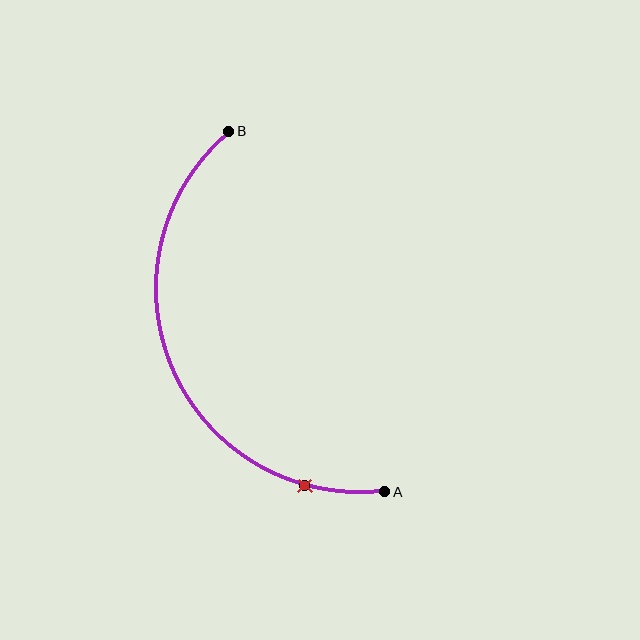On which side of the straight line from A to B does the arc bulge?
The arc bulges to the left of the straight line connecting A and B.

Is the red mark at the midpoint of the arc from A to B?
No. The red mark lies on the arc but is closer to endpoint A. The arc midpoint would be at the point on the curve equidistant along the arc from both A and B.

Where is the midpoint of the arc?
The arc midpoint is the point on the curve farthest from the straight line joining A and B. It sits to the left of that line.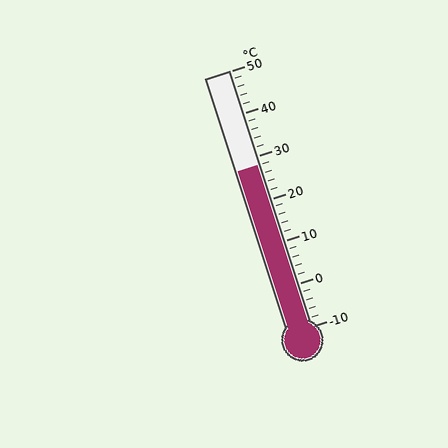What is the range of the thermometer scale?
The thermometer scale ranges from -10°C to 50°C.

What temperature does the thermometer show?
The thermometer shows approximately 28°C.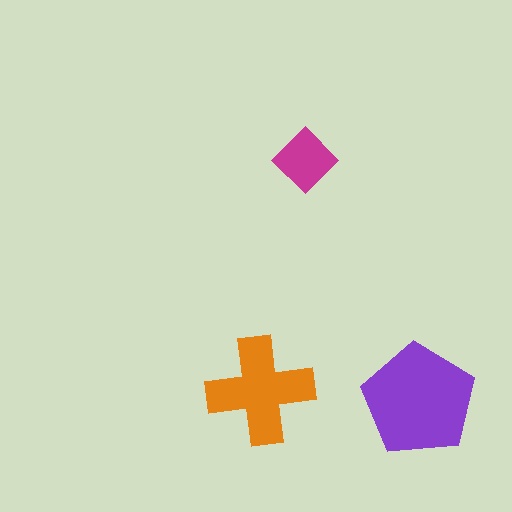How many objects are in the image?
There are 3 objects in the image.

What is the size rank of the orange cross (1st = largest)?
2nd.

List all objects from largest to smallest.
The purple pentagon, the orange cross, the magenta diamond.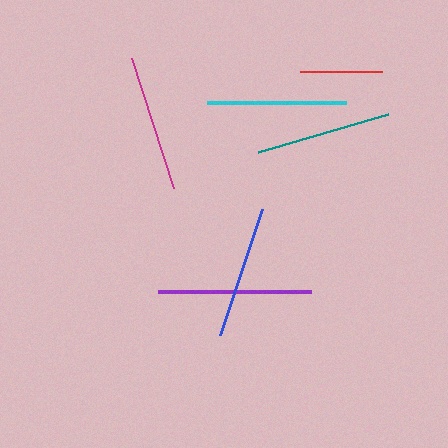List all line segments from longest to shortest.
From longest to shortest: purple, cyan, magenta, teal, blue, red.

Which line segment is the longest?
The purple line is the longest at approximately 153 pixels.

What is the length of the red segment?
The red segment is approximately 81 pixels long.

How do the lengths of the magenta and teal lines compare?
The magenta and teal lines are approximately the same length.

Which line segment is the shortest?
The red line is the shortest at approximately 81 pixels.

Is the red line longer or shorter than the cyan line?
The cyan line is longer than the red line.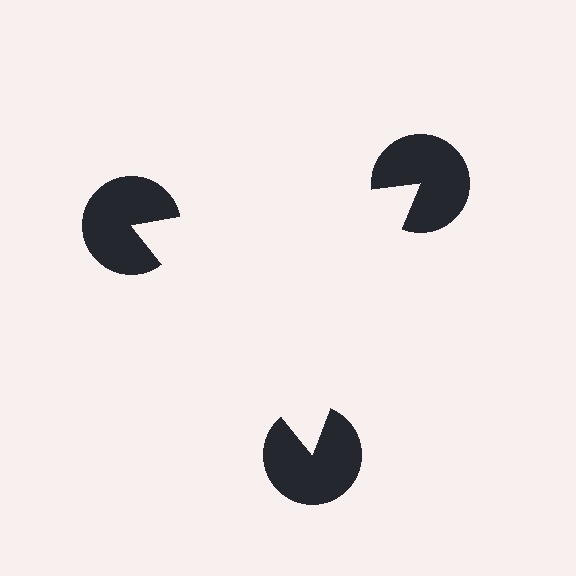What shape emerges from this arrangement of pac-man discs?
An illusory triangle — its edges are inferred from the aligned wedge cuts in the pac-man discs, not physically drawn.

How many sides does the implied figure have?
3 sides.